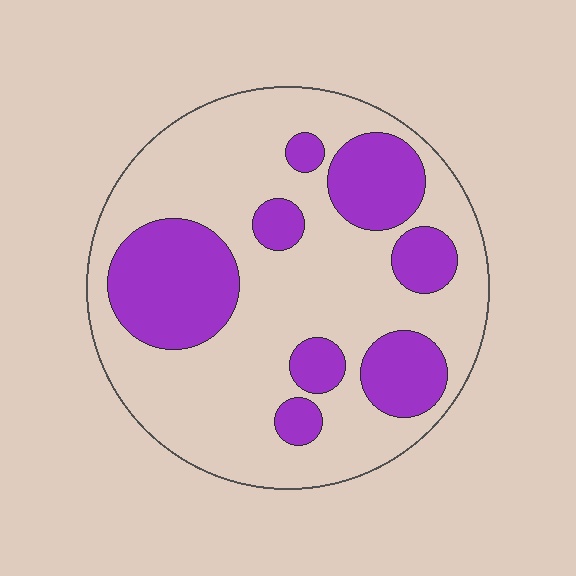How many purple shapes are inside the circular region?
8.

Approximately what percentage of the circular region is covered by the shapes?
Approximately 30%.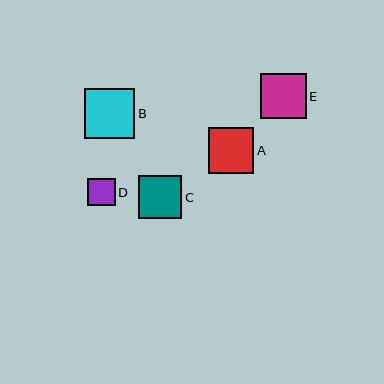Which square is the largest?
Square B is the largest with a size of approximately 50 pixels.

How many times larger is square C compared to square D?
Square C is approximately 1.6 times the size of square D.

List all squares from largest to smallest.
From largest to smallest: B, A, E, C, D.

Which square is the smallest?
Square D is the smallest with a size of approximately 27 pixels.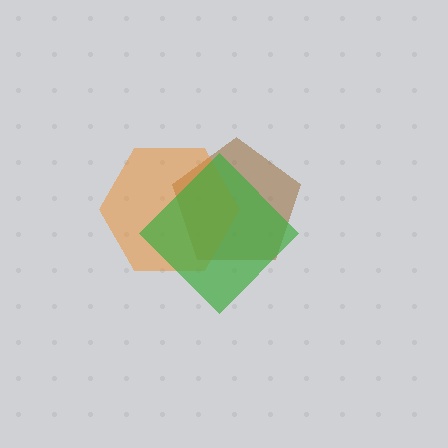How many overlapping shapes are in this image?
There are 3 overlapping shapes in the image.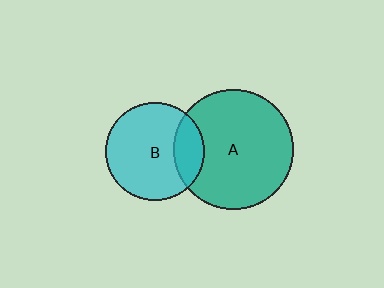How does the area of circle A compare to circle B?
Approximately 1.5 times.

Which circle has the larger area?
Circle A (teal).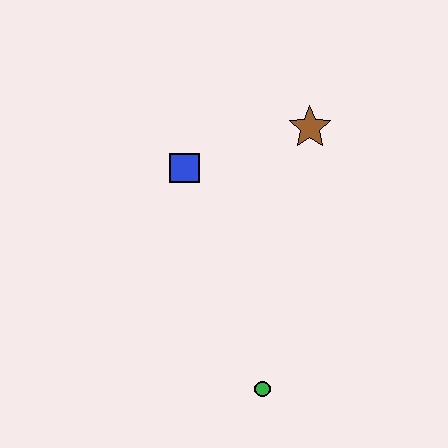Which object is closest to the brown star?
The blue square is closest to the brown star.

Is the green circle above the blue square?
No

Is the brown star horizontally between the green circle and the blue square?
No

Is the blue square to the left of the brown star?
Yes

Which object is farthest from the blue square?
The green circle is farthest from the blue square.